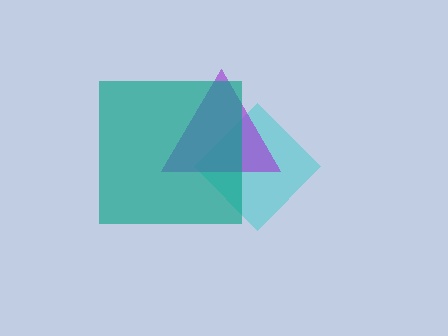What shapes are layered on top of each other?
The layered shapes are: a cyan diamond, a purple triangle, a teal square.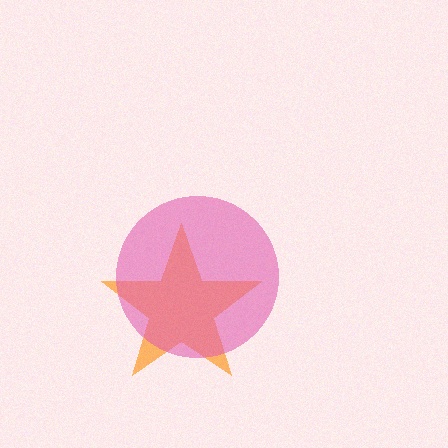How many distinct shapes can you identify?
There are 2 distinct shapes: an orange star, a pink circle.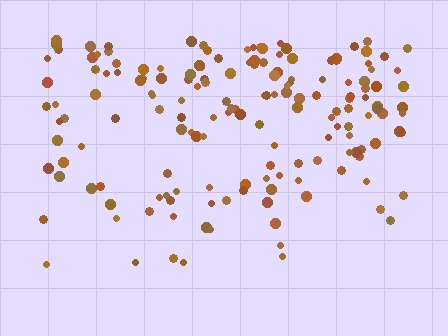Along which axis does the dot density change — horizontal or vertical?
Vertical.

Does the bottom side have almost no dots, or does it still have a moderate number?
Still a moderate number, just noticeably fewer than the top.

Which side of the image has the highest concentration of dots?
The top.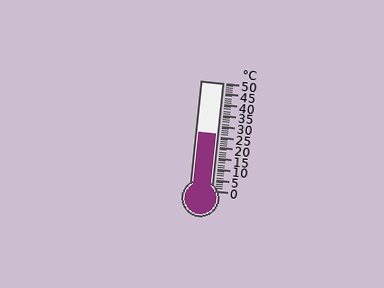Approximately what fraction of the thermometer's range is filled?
The thermometer is filled to approximately 50% of its range.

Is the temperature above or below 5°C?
The temperature is above 5°C.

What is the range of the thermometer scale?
The thermometer scale ranges from 0°C to 50°C.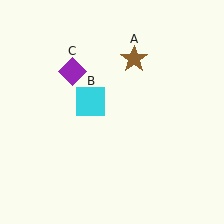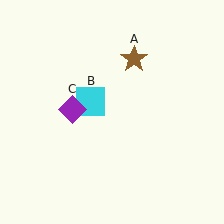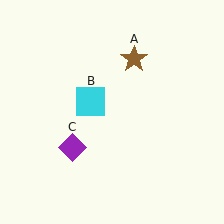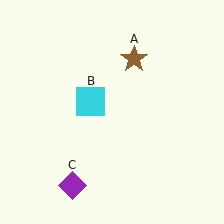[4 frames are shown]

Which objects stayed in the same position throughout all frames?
Brown star (object A) and cyan square (object B) remained stationary.